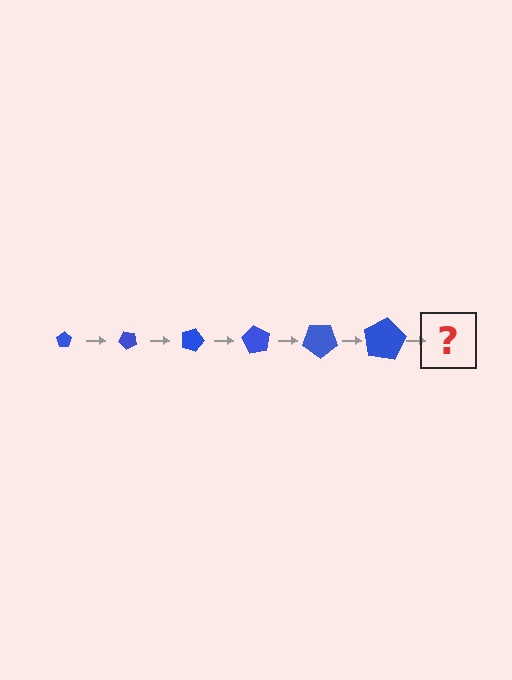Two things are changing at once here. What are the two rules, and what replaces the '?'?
The two rules are that the pentagon grows larger each step and it rotates 45 degrees each step. The '?' should be a pentagon, larger than the previous one and rotated 270 degrees from the start.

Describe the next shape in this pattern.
It should be a pentagon, larger than the previous one and rotated 270 degrees from the start.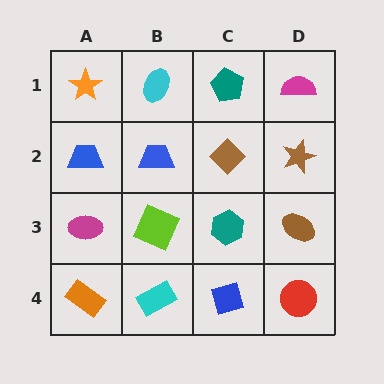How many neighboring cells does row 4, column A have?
2.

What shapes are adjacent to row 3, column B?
A blue trapezoid (row 2, column B), a cyan rectangle (row 4, column B), a magenta ellipse (row 3, column A), a teal hexagon (row 3, column C).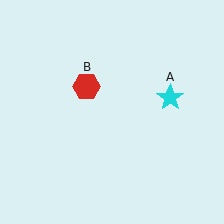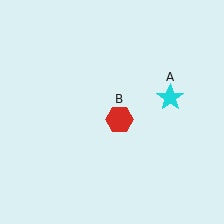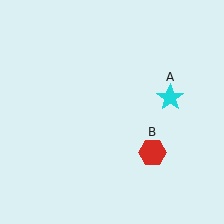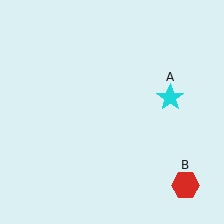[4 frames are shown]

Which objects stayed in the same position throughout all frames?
Cyan star (object A) remained stationary.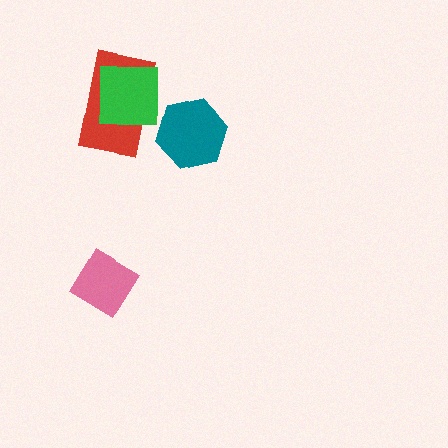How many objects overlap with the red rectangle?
1 object overlaps with the red rectangle.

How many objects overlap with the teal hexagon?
0 objects overlap with the teal hexagon.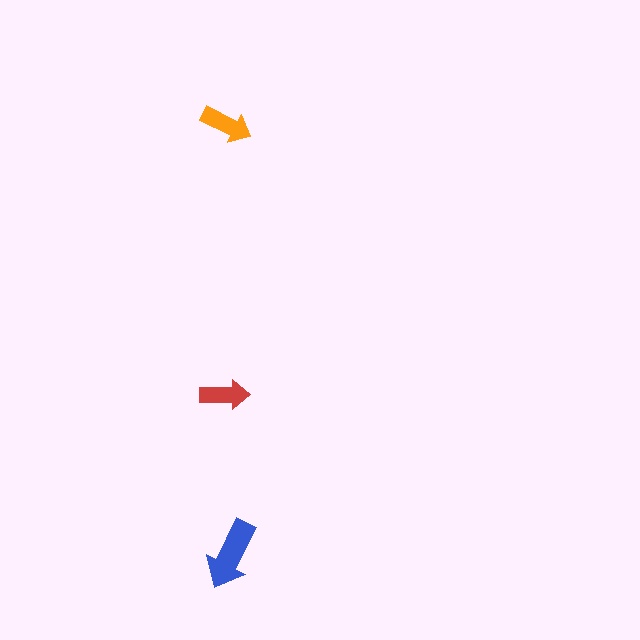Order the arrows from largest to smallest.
the blue one, the orange one, the red one.